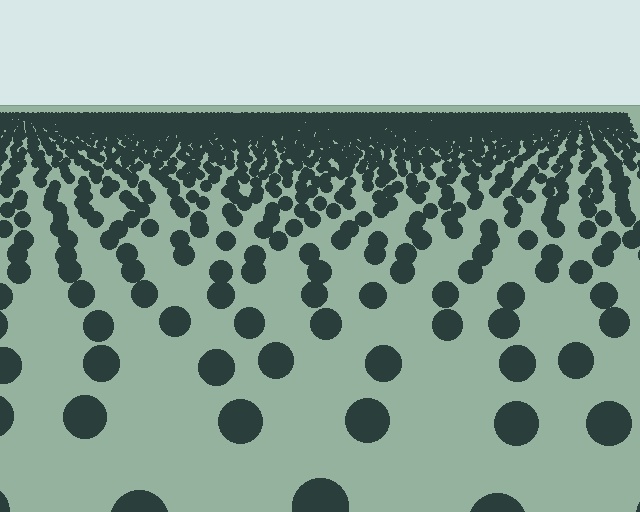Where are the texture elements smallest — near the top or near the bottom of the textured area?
Near the top.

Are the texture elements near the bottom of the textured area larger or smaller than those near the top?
Larger. Near the bottom, elements are closer to the viewer and appear at a bigger on-screen size.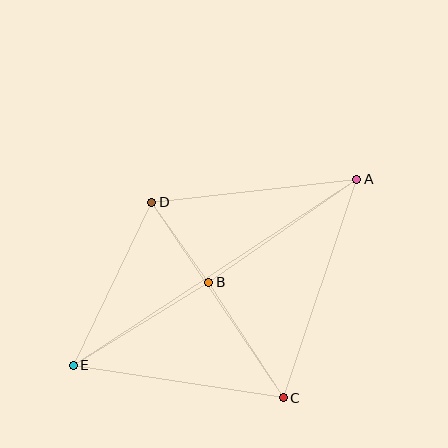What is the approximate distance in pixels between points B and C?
The distance between B and C is approximately 137 pixels.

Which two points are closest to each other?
Points B and D are closest to each other.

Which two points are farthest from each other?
Points A and E are farthest from each other.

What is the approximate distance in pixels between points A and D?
The distance between A and D is approximately 206 pixels.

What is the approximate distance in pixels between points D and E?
The distance between D and E is approximately 181 pixels.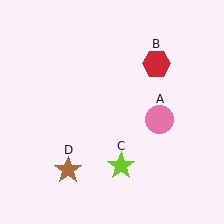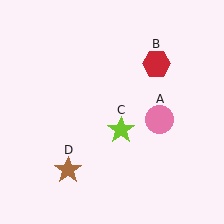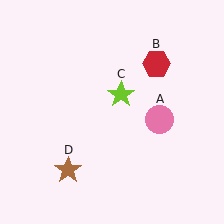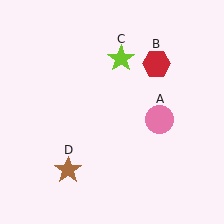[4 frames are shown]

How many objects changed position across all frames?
1 object changed position: lime star (object C).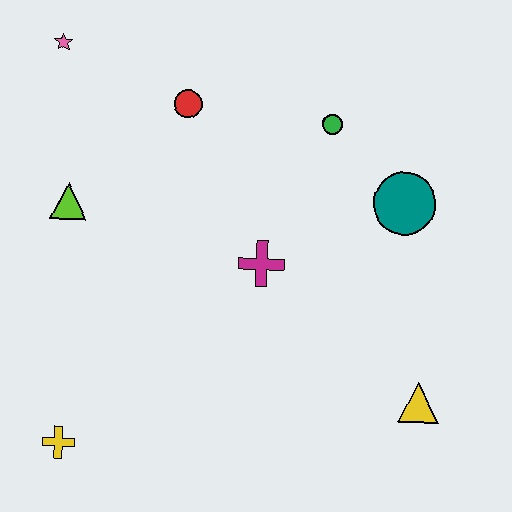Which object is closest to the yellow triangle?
The teal circle is closest to the yellow triangle.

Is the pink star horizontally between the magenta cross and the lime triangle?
No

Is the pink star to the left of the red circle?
Yes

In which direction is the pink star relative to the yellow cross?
The pink star is above the yellow cross.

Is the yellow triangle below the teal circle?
Yes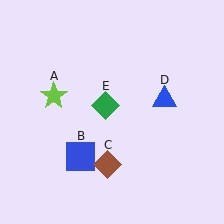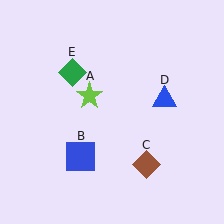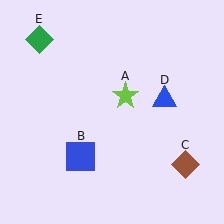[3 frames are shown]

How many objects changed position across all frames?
3 objects changed position: lime star (object A), brown diamond (object C), green diamond (object E).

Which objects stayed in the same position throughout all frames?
Blue square (object B) and blue triangle (object D) remained stationary.